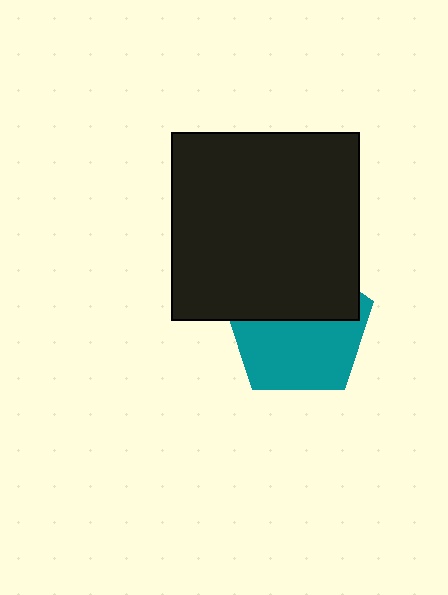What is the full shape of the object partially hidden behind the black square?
The partially hidden object is a teal pentagon.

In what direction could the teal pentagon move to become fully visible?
The teal pentagon could move down. That would shift it out from behind the black square entirely.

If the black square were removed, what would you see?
You would see the complete teal pentagon.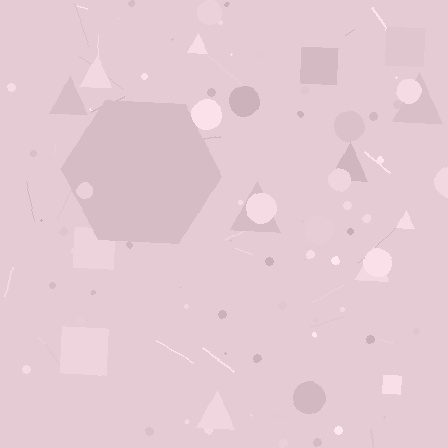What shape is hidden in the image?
A hexagon is hidden in the image.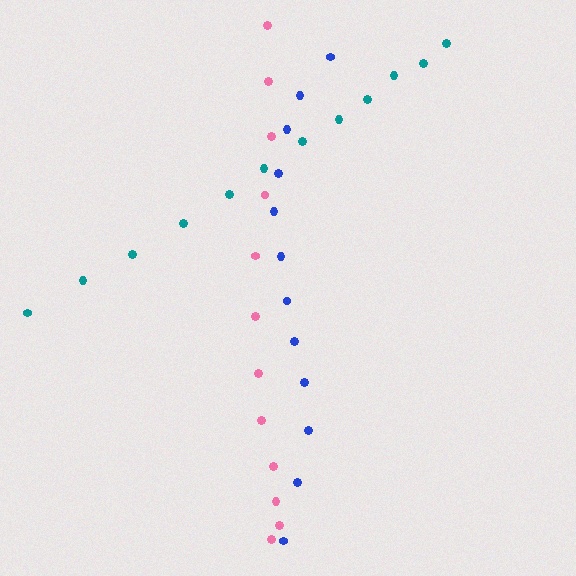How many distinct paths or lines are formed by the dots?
There are 3 distinct paths.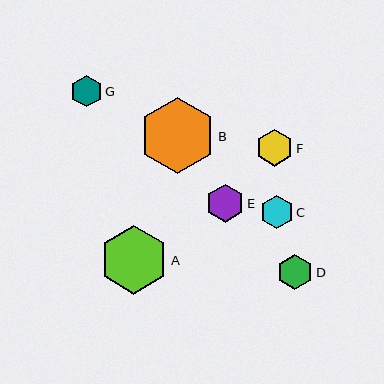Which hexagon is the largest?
Hexagon B is the largest with a size of approximately 76 pixels.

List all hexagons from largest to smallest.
From largest to smallest: B, A, E, F, D, C, G.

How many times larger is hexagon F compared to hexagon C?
Hexagon F is approximately 1.1 times the size of hexagon C.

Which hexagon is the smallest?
Hexagon G is the smallest with a size of approximately 32 pixels.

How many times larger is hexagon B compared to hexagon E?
Hexagon B is approximately 2.0 times the size of hexagon E.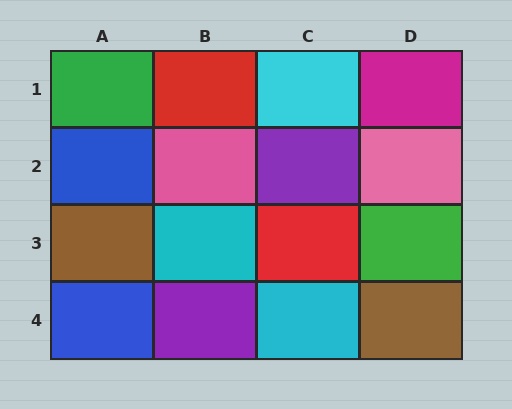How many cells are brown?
2 cells are brown.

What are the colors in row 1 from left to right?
Green, red, cyan, magenta.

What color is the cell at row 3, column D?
Green.